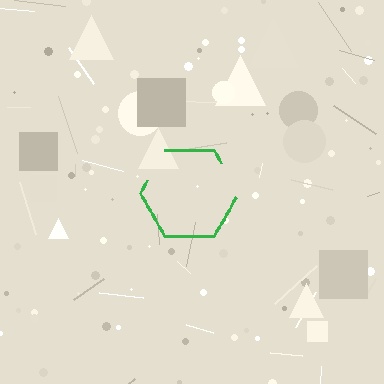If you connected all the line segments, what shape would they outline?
They would outline a hexagon.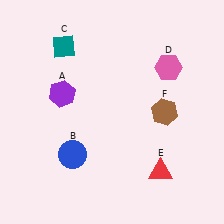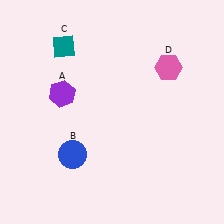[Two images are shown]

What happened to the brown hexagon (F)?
The brown hexagon (F) was removed in Image 2. It was in the top-right area of Image 1.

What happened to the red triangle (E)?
The red triangle (E) was removed in Image 2. It was in the bottom-right area of Image 1.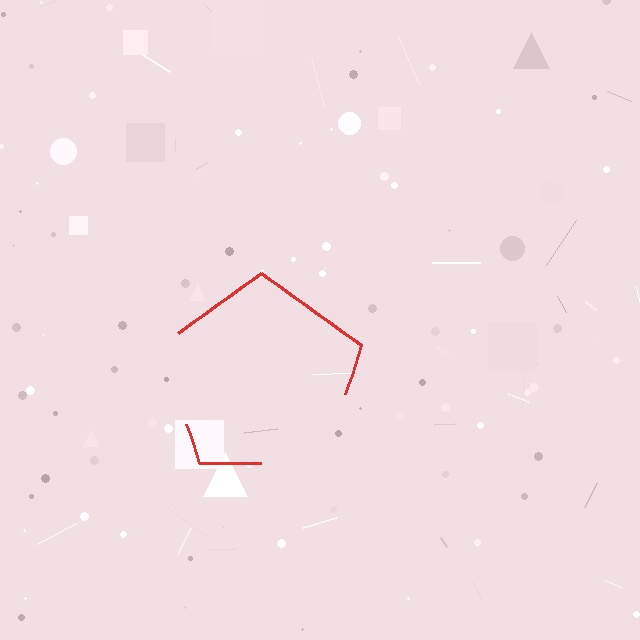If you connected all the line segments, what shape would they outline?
They would outline a pentagon.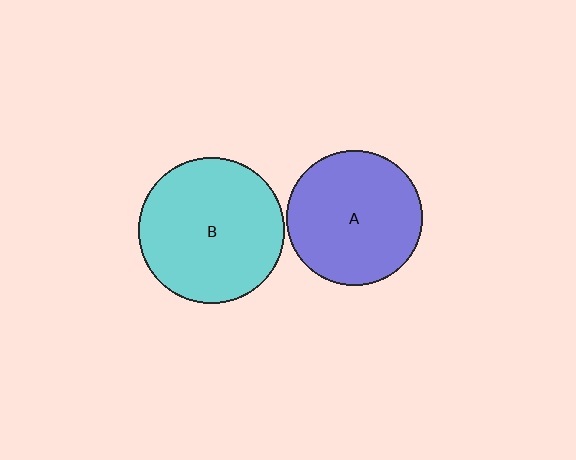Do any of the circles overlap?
No, none of the circles overlap.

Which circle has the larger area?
Circle B (cyan).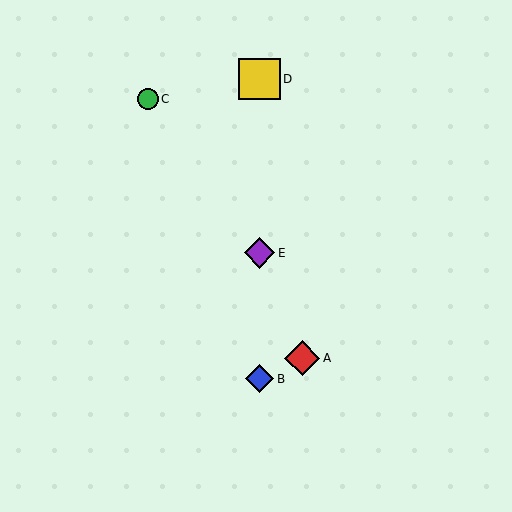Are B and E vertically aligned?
Yes, both are at x≈260.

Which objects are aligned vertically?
Objects B, D, E are aligned vertically.